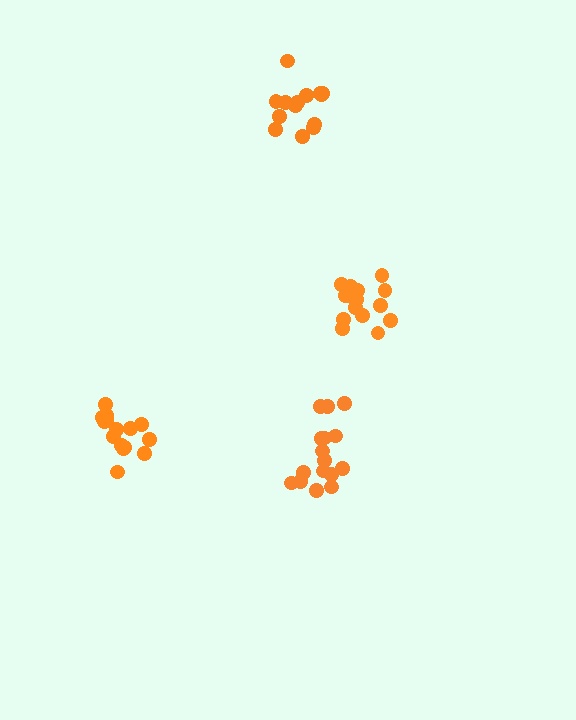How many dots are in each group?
Group 1: 15 dots, Group 2: 16 dots, Group 3: 14 dots, Group 4: 16 dots (61 total).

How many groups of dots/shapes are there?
There are 4 groups.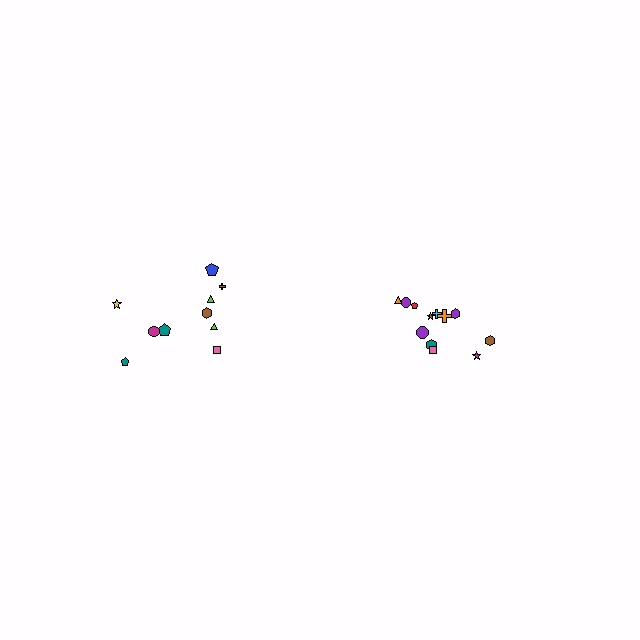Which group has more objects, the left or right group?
The right group.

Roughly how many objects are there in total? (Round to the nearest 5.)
Roughly 20 objects in total.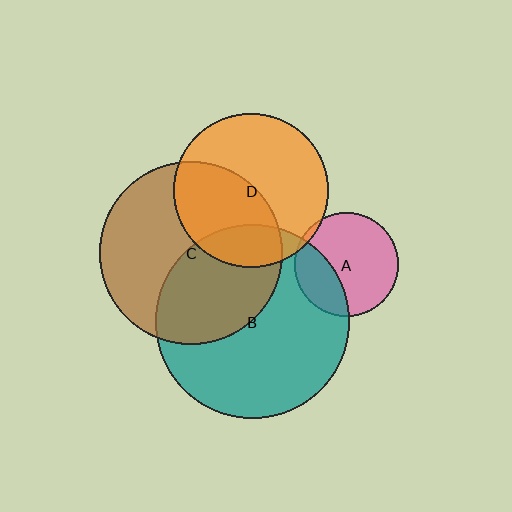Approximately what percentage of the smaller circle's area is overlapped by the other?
Approximately 5%.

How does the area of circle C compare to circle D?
Approximately 1.4 times.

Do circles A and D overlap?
Yes.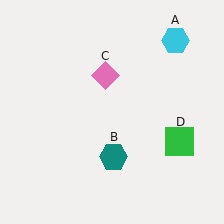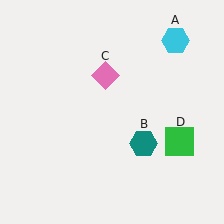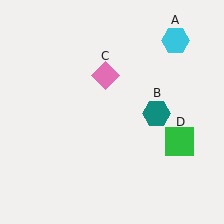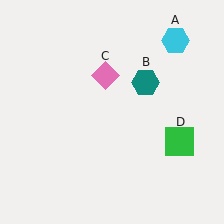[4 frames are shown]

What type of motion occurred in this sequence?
The teal hexagon (object B) rotated counterclockwise around the center of the scene.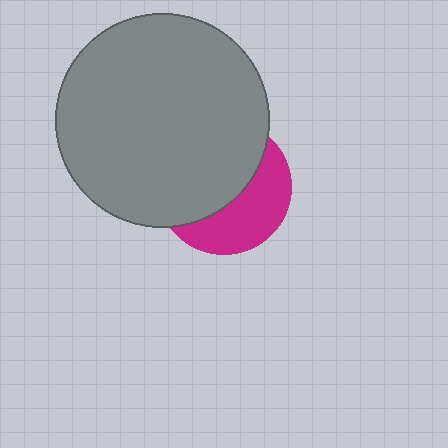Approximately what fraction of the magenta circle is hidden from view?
Roughly 59% of the magenta circle is hidden behind the gray circle.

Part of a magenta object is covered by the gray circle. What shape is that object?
It is a circle.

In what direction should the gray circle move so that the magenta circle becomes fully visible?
The gray circle should move toward the upper-left. That is the shortest direction to clear the overlap and leave the magenta circle fully visible.